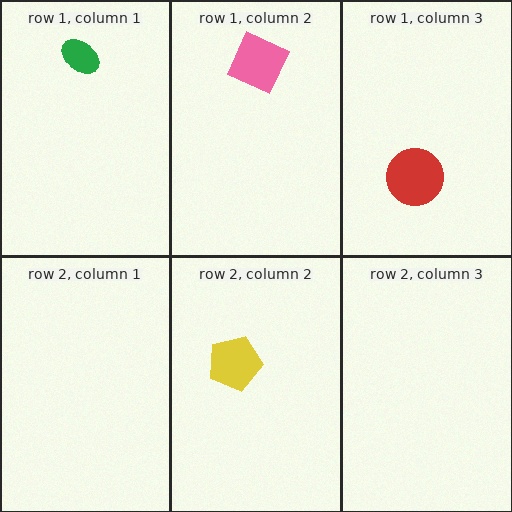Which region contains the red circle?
The row 1, column 3 region.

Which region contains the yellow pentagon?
The row 2, column 2 region.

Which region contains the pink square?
The row 1, column 2 region.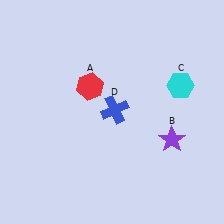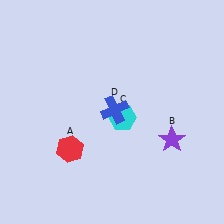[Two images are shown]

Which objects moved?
The objects that moved are: the red hexagon (A), the cyan hexagon (C).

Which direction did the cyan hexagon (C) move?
The cyan hexagon (C) moved left.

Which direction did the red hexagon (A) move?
The red hexagon (A) moved down.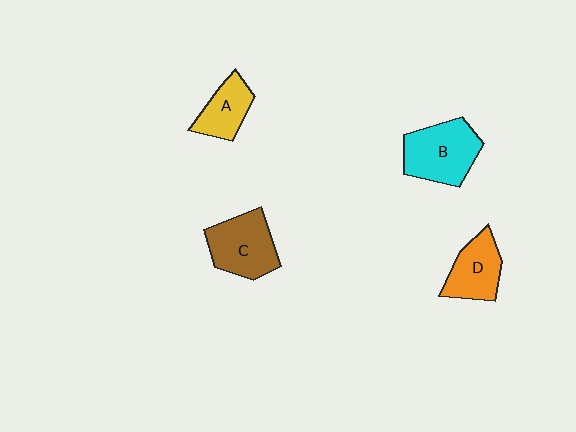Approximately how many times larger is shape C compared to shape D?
Approximately 1.3 times.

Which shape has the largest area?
Shape B (cyan).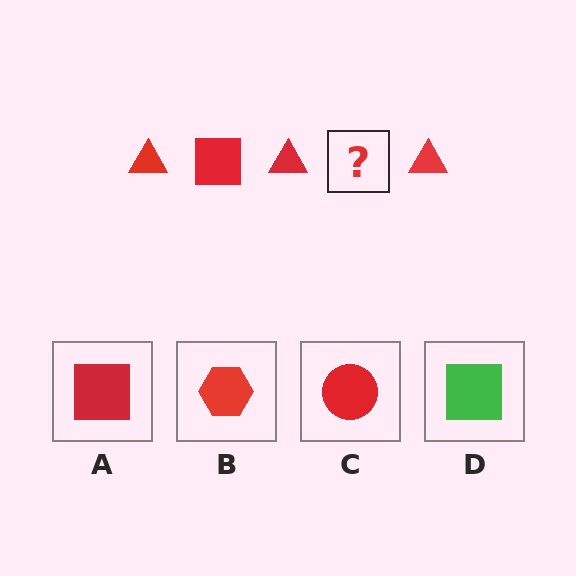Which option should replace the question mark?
Option A.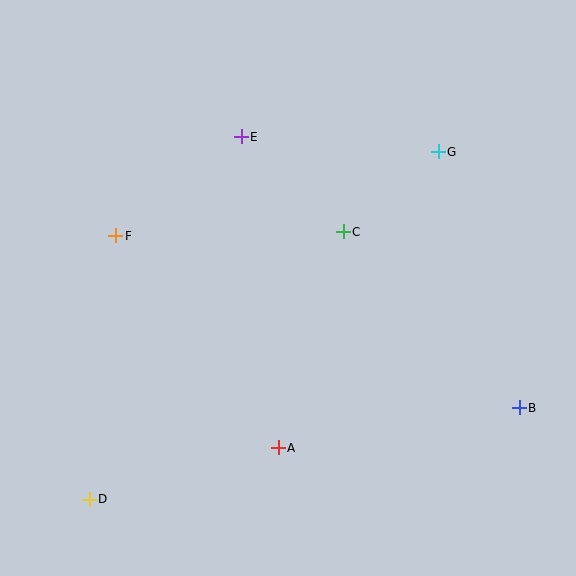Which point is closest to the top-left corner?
Point F is closest to the top-left corner.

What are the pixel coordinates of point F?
Point F is at (115, 236).